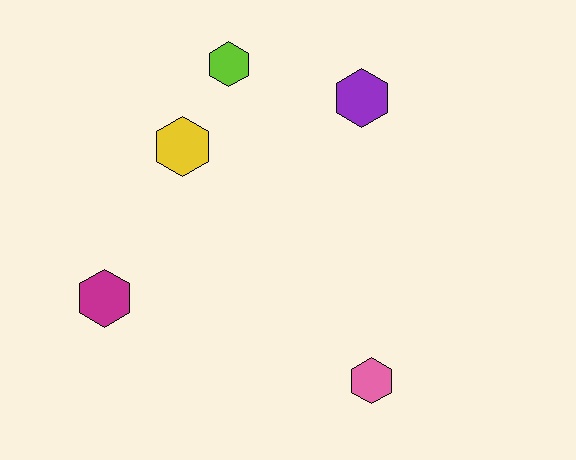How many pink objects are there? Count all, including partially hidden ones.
There is 1 pink object.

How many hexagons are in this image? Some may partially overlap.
There are 5 hexagons.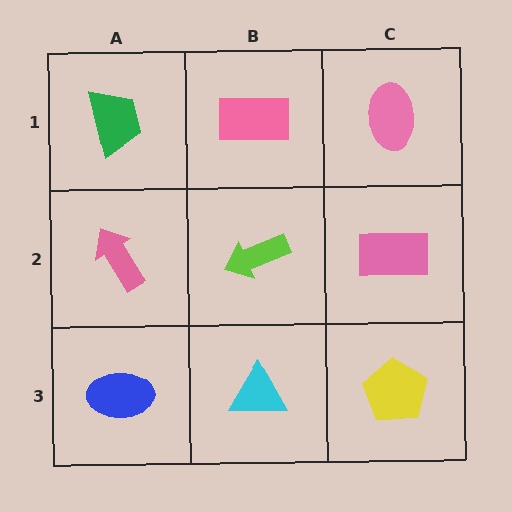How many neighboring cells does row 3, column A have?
2.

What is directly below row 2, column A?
A blue ellipse.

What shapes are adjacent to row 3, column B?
A lime arrow (row 2, column B), a blue ellipse (row 3, column A), a yellow pentagon (row 3, column C).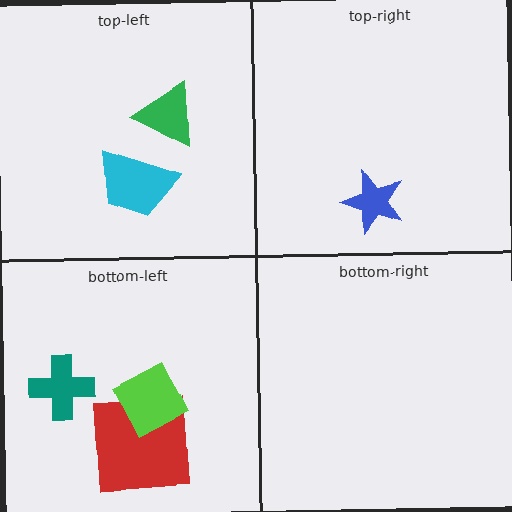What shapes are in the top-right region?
The blue star.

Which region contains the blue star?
The top-right region.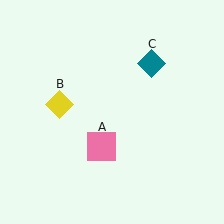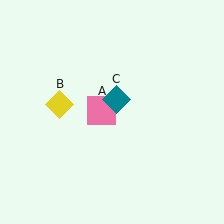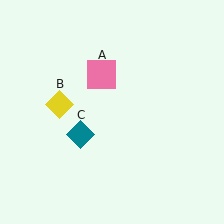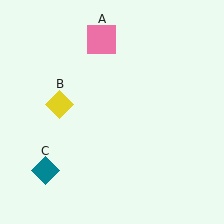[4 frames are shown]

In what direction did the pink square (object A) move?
The pink square (object A) moved up.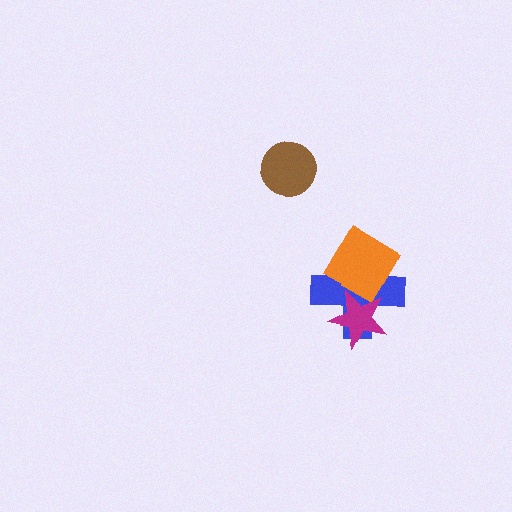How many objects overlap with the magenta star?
1 object overlaps with the magenta star.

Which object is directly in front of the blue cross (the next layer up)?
The orange diamond is directly in front of the blue cross.